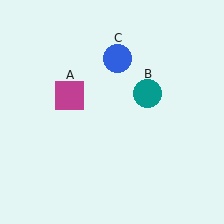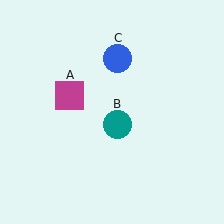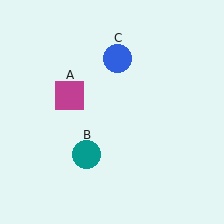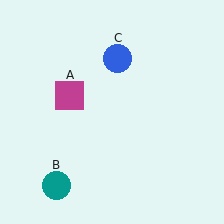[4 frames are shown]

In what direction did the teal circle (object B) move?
The teal circle (object B) moved down and to the left.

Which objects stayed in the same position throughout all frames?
Magenta square (object A) and blue circle (object C) remained stationary.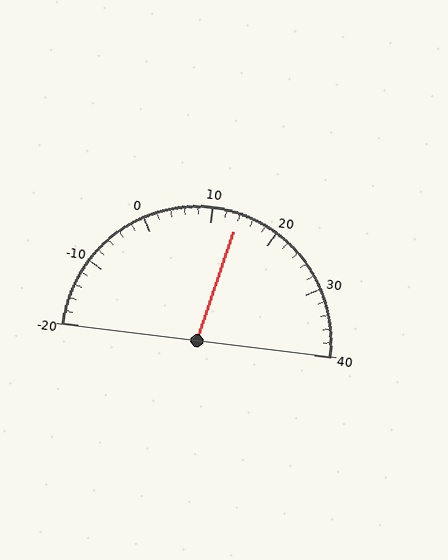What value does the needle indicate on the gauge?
The needle indicates approximately 14.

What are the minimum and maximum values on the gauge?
The gauge ranges from -20 to 40.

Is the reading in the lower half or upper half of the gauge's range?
The reading is in the upper half of the range (-20 to 40).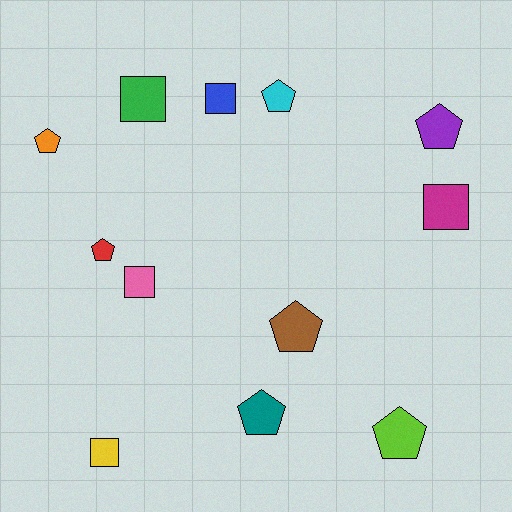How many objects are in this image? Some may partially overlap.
There are 12 objects.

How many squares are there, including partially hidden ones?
There are 5 squares.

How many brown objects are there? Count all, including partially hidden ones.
There is 1 brown object.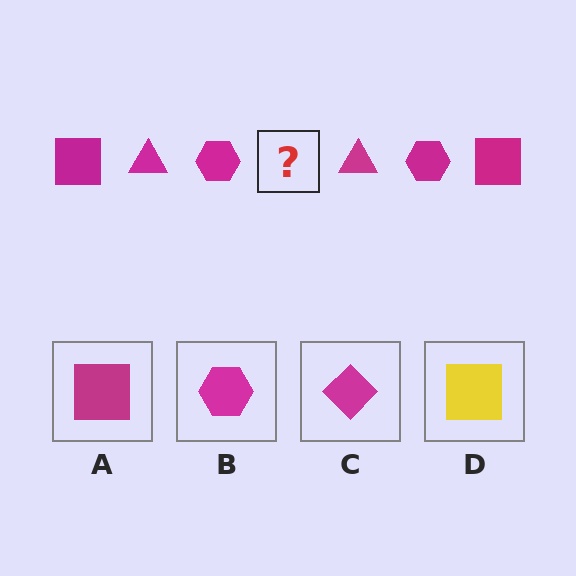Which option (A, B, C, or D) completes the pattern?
A.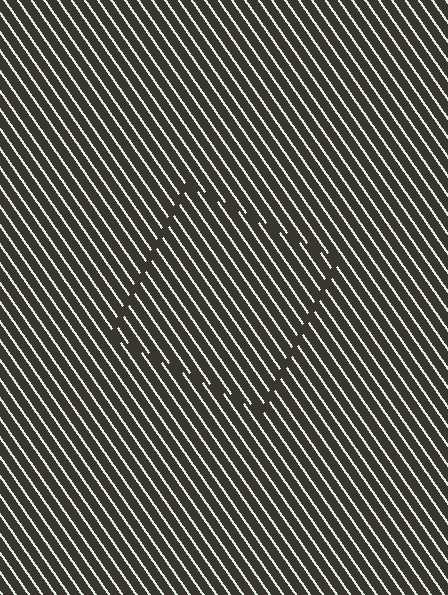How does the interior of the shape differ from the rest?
The interior of the shape contains the same grating, shifted by half a period — the contour is defined by the phase discontinuity where line-ends from the inner and outer gratings abut.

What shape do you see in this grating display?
An illusory square. The interior of the shape contains the same grating, shifted by half a period — the contour is defined by the phase discontinuity where line-ends from the inner and outer gratings abut.